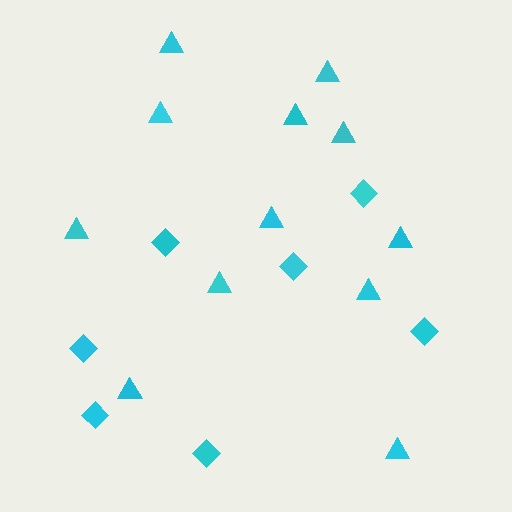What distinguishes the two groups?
There are 2 groups: one group of triangles (12) and one group of diamonds (7).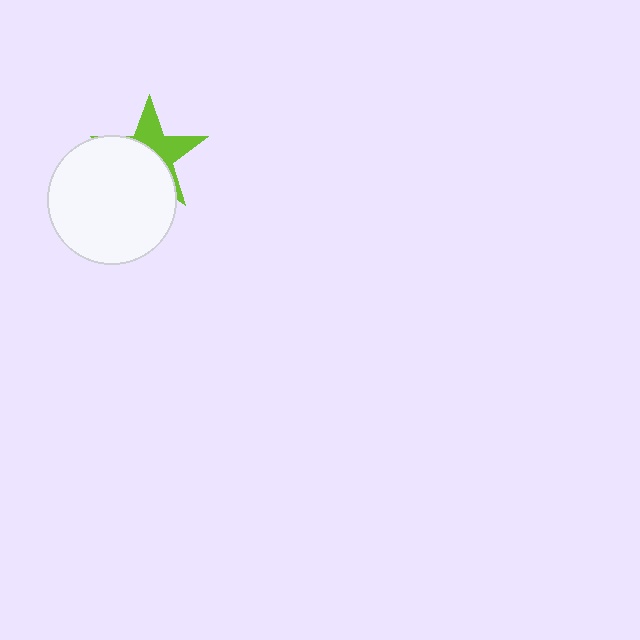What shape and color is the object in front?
The object in front is a white circle.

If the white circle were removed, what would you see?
You would see the complete lime star.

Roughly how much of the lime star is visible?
A small part of it is visible (roughly 43%).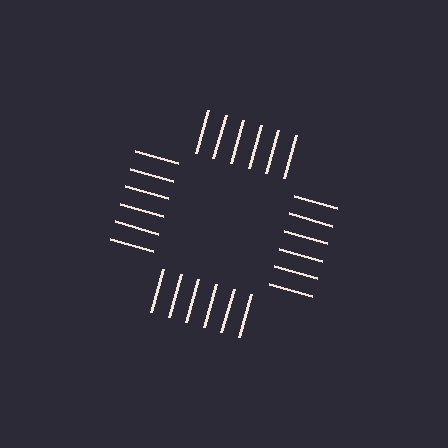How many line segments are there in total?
24 — 6 along each of the 4 edges.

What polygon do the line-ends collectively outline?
An illusory square — the line segments terminate on its edges but no continuous stroke is drawn.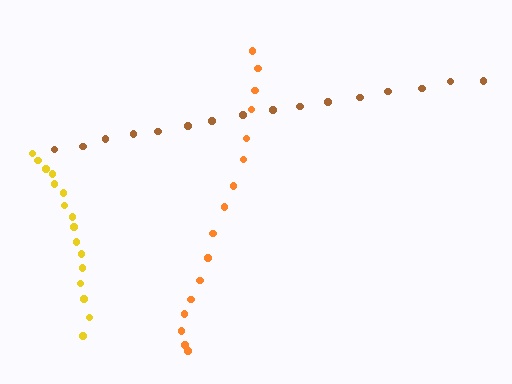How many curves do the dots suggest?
There are 3 distinct paths.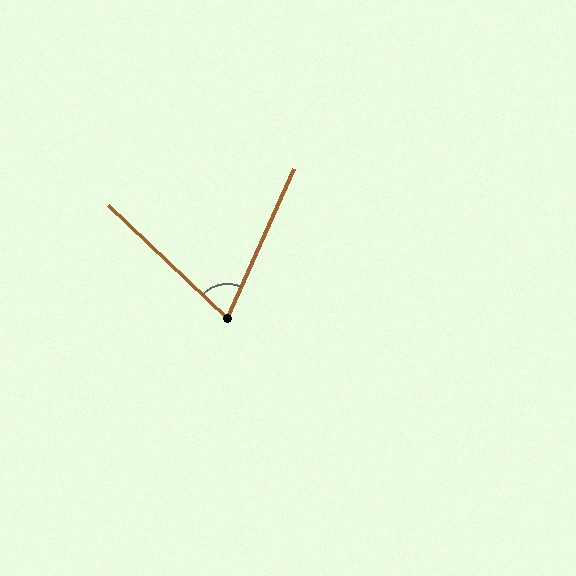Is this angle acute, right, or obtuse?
It is acute.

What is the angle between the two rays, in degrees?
Approximately 71 degrees.